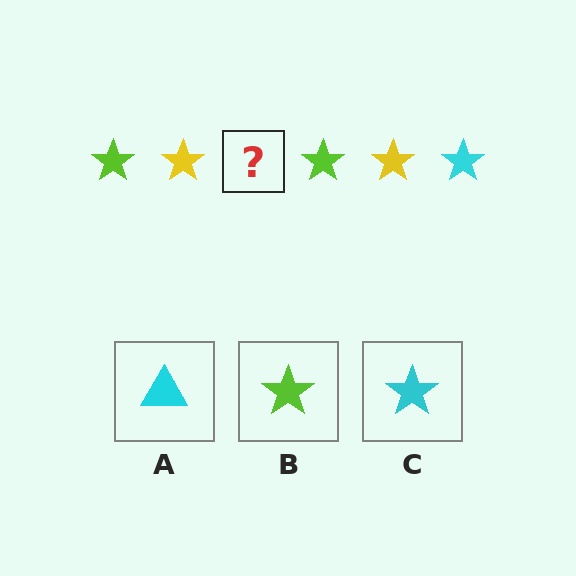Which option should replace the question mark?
Option C.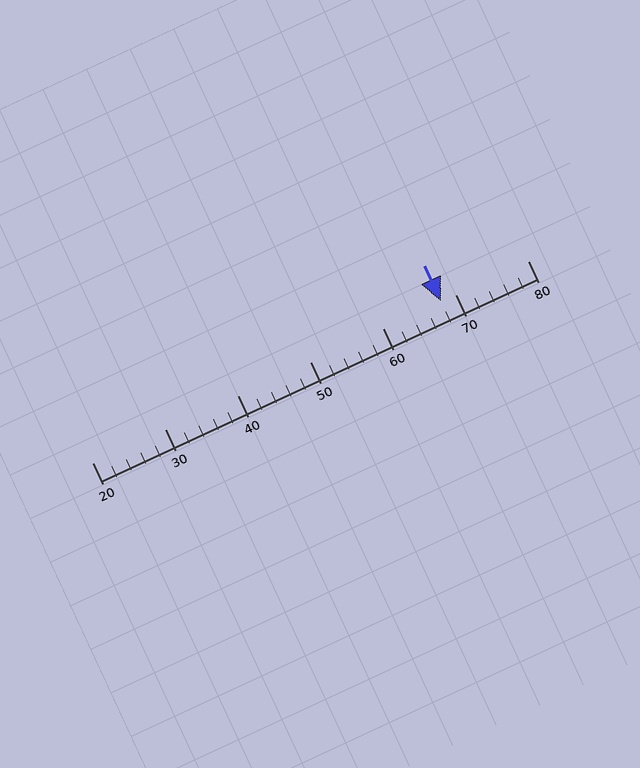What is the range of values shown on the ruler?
The ruler shows values from 20 to 80.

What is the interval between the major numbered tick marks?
The major tick marks are spaced 10 units apart.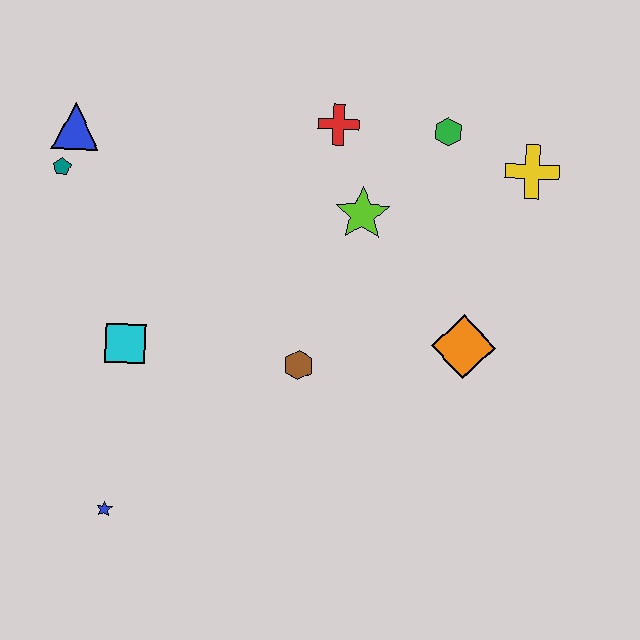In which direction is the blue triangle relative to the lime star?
The blue triangle is to the left of the lime star.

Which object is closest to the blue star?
The cyan square is closest to the blue star.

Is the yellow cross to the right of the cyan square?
Yes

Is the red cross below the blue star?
No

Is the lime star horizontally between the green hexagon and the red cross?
Yes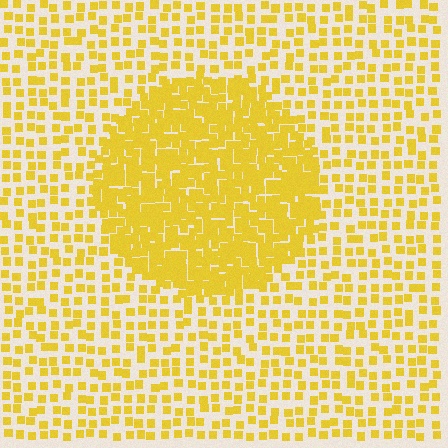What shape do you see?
I see a circle.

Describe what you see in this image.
The image contains small yellow elements arranged at two different densities. A circle-shaped region is visible where the elements are more densely packed than the surrounding area.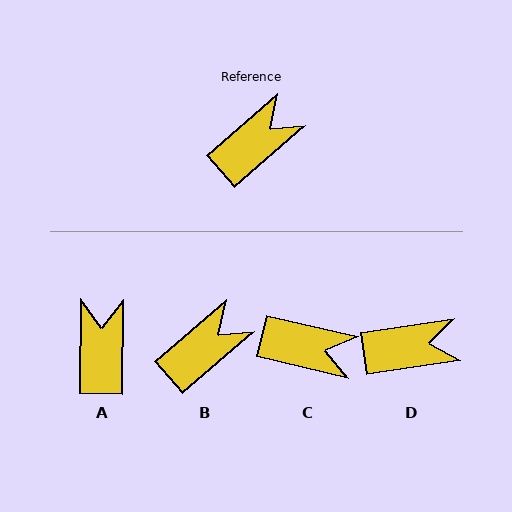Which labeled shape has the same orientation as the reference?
B.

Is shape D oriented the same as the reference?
No, it is off by about 33 degrees.